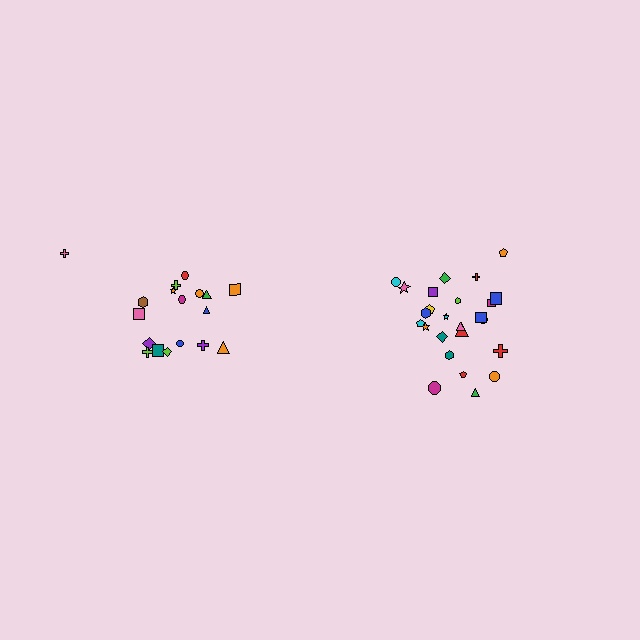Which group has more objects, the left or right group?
The right group.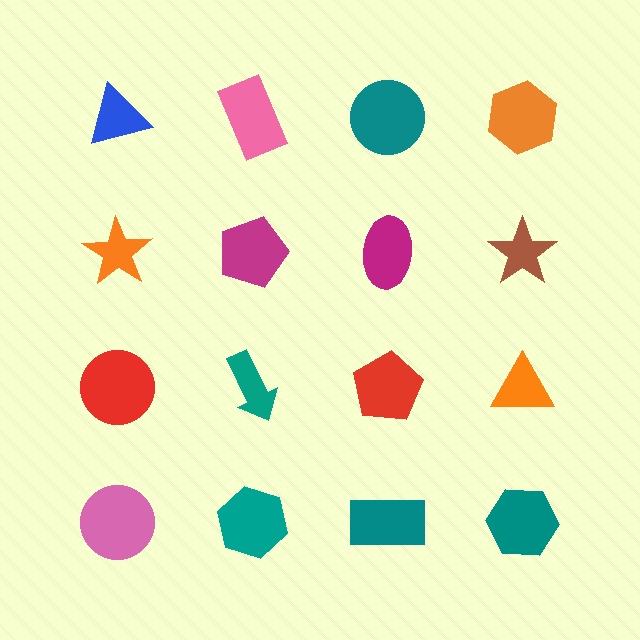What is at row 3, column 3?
A red pentagon.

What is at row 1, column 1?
A blue triangle.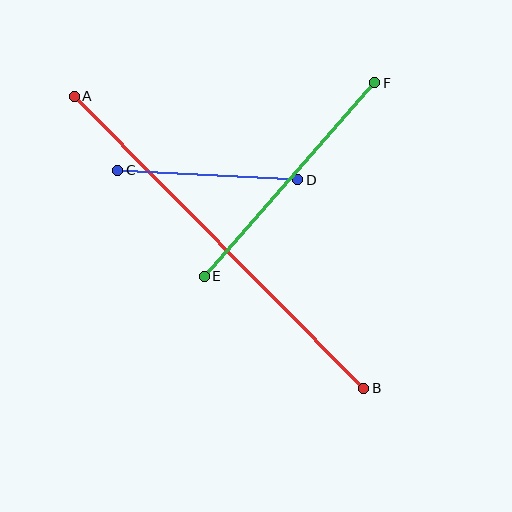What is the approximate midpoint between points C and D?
The midpoint is at approximately (208, 175) pixels.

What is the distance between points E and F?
The distance is approximately 258 pixels.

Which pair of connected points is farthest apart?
Points A and B are farthest apart.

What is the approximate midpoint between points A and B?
The midpoint is at approximately (219, 242) pixels.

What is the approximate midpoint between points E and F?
The midpoint is at approximately (289, 179) pixels.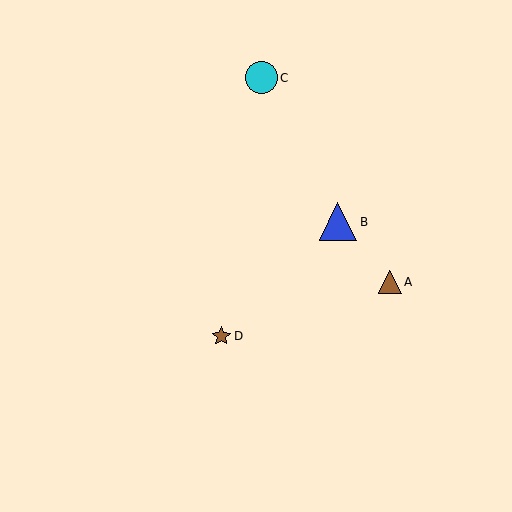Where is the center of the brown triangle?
The center of the brown triangle is at (390, 282).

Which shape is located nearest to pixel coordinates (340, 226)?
The blue triangle (labeled B) at (338, 222) is nearest to that location.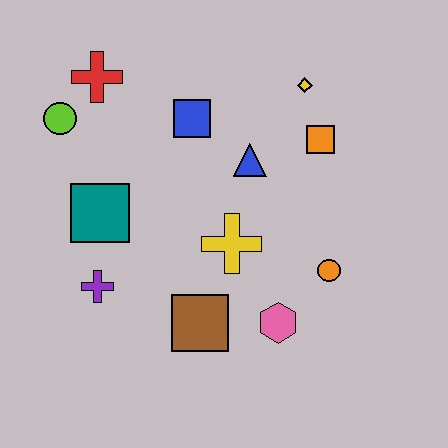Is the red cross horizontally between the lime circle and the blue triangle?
Yes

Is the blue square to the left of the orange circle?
Yes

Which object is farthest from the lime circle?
The orange circle is farthest from the lime circle.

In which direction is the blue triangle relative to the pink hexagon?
The blue triangle is above the pink hexagon.